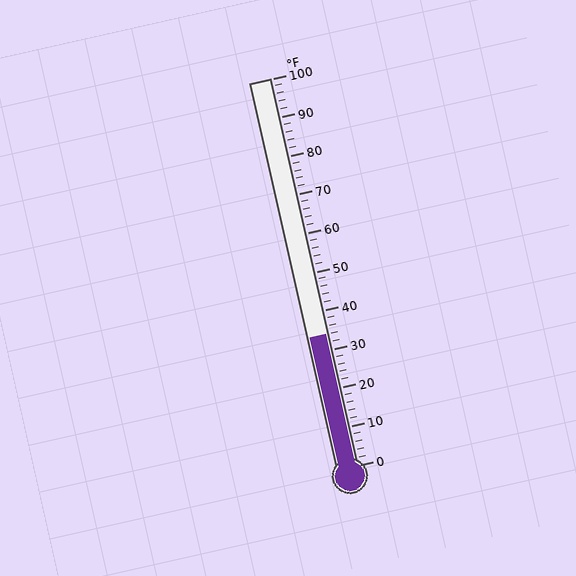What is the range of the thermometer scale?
The thermometer scale ranges from 0°F to 100°F.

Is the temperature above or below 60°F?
The temperature is below 60°F.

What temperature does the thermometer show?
The thermometer shows approximately 34°F.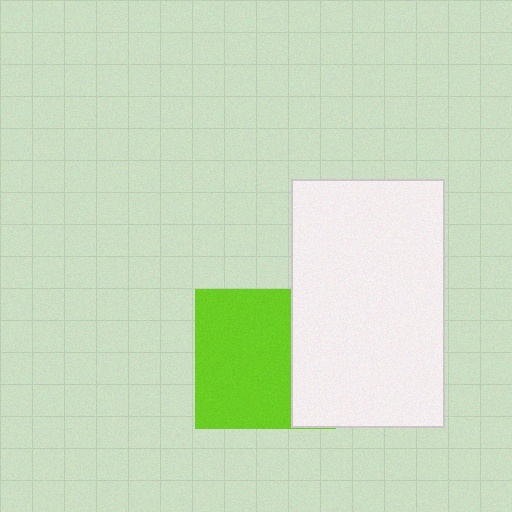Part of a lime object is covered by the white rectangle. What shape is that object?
It is a square.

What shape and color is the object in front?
The object in front is a white rectangle.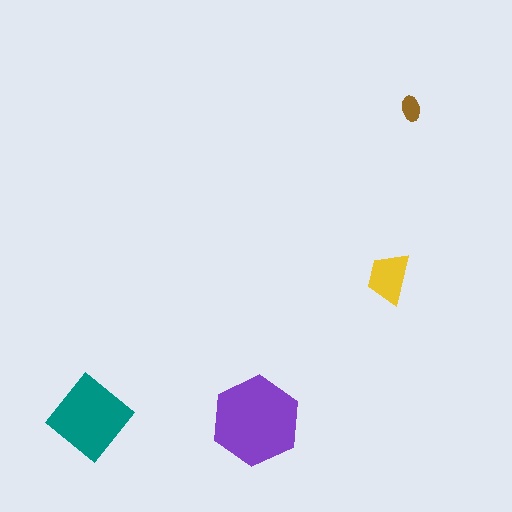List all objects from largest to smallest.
The purple hexagon, the teal diamond, the yellow trapezoid, the brown ellipse.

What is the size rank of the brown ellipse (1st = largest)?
4th.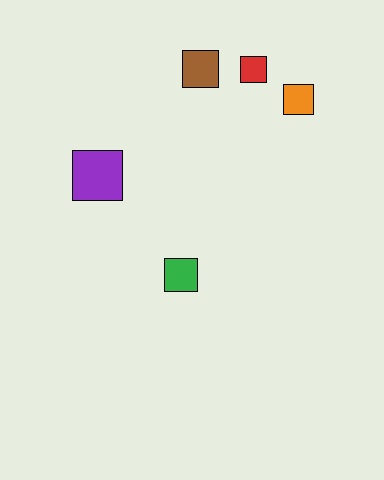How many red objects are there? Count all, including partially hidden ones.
There is 1 red object.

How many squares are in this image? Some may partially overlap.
There are 5 squares.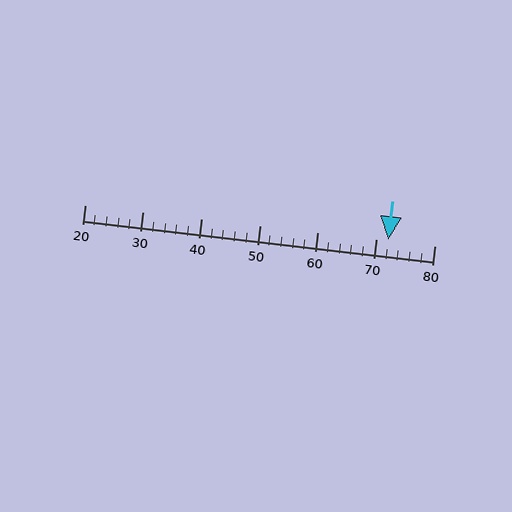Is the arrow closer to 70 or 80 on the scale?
The arrow is closer to 70.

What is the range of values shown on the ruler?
The ruler shows values from 20 to 80.